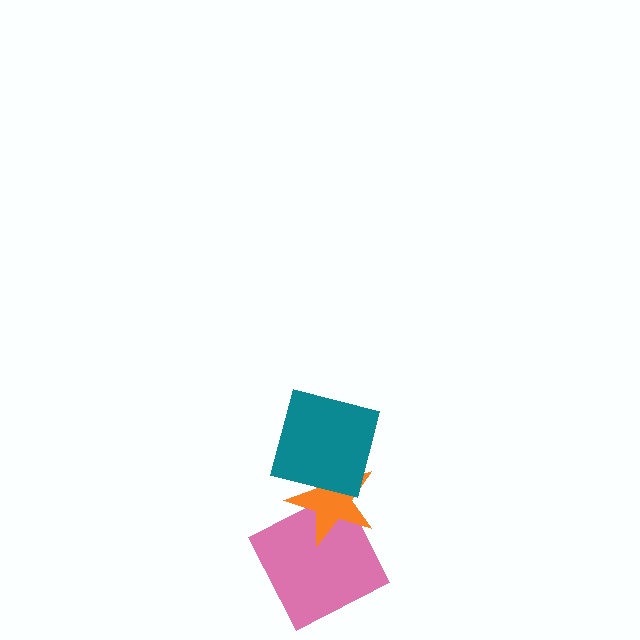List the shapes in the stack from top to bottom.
From top to bottom: the teal square, the orange star, the pink square.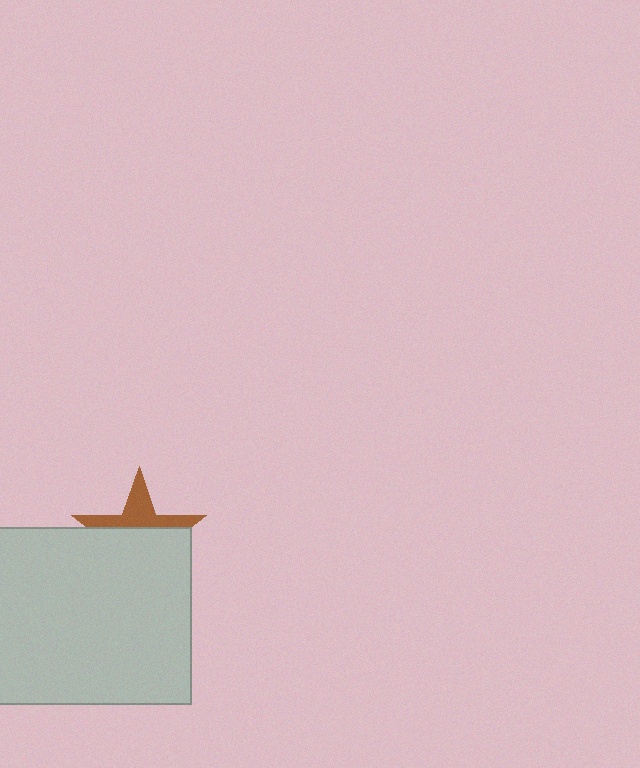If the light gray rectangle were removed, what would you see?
You would see the complete brown star.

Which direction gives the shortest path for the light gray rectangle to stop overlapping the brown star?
Moving down gives the shortest separation.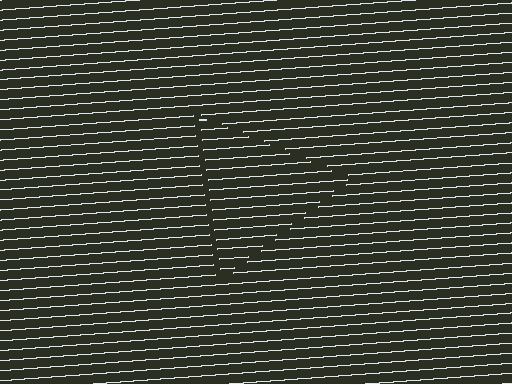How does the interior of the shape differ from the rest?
The interior of the shape contains the same grating, shifted by half a period — the contour is defined by the phase discontinuity where line-ends from the inner and outer gratings abut.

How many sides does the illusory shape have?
3 sides — the line-ends trace a triangle.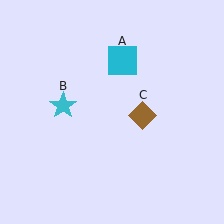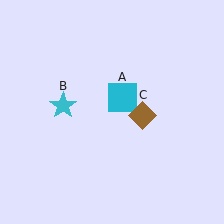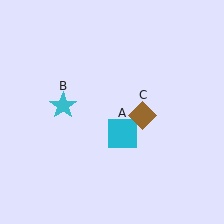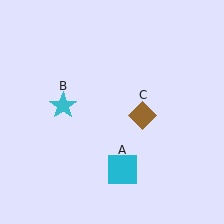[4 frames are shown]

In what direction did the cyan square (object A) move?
The cyan square (object A) moved down.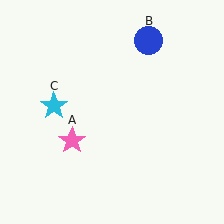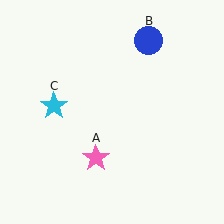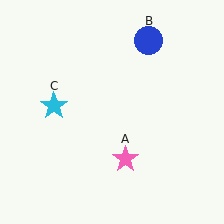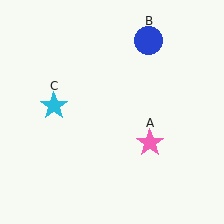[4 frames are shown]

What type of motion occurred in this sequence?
The pink star (object A) rotated counterclockwise around the center of the scene.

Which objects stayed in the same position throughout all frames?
Blue circle (object B) and cyan star (object C) remained stationary.